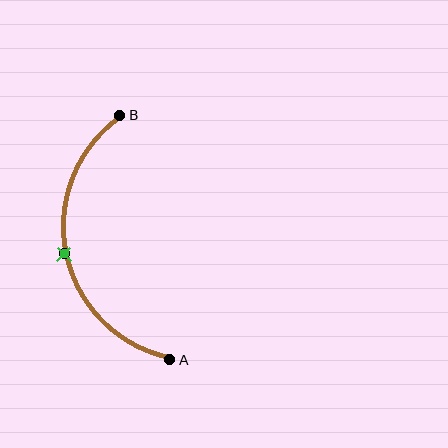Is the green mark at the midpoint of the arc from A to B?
Yes. The green mark lies on the arc at equal arc-length from both A and B — it is the arc midpoint.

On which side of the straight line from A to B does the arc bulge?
The arc bulges to the left of the straight line connecting A and B.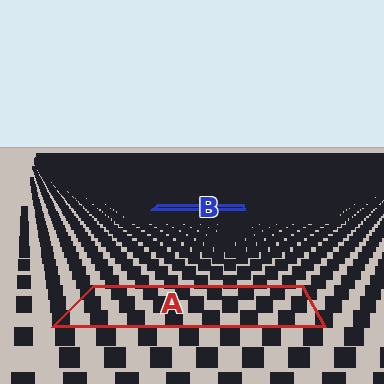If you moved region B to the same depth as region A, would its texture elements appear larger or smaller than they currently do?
They would appear larger. At a closer depth, the same texture elements are projected at a bigger on-screen size.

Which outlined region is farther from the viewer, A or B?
Region B is farther from the viewer — the texture elements inside it appear smaller and more densely packed.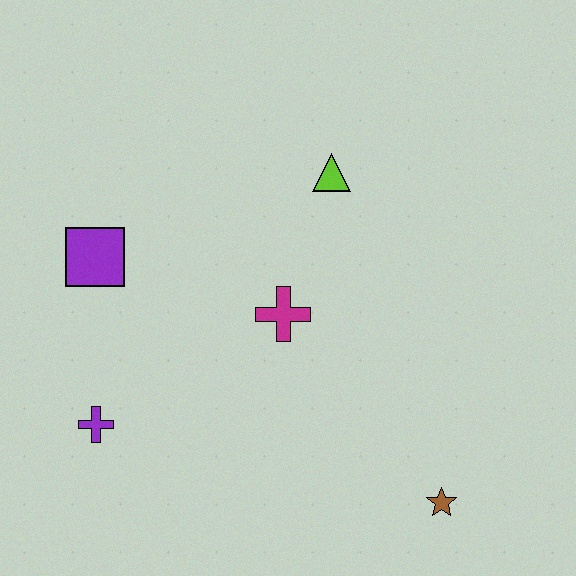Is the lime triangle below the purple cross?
No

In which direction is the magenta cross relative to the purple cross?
The magenta cross is to the right of the purple cross.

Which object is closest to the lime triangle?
The magenta cross is closest to the lime triangle.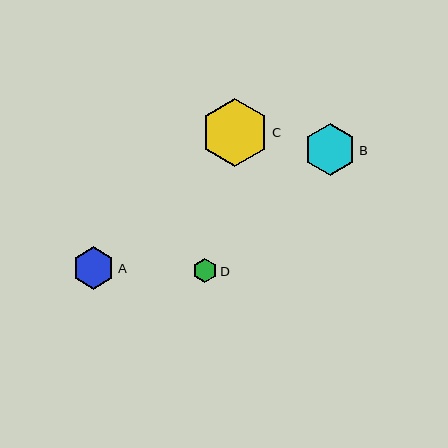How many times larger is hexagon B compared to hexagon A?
Hexagon B is approximately 1.2 times the size of hexagon A.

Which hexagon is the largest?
Hexagon C is the largest with a size of approximately 68 pixels.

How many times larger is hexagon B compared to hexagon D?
Hexagon B is approximately 2.1 times the size of hexagon D.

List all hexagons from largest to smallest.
From largest to smallest: C, B, A, D.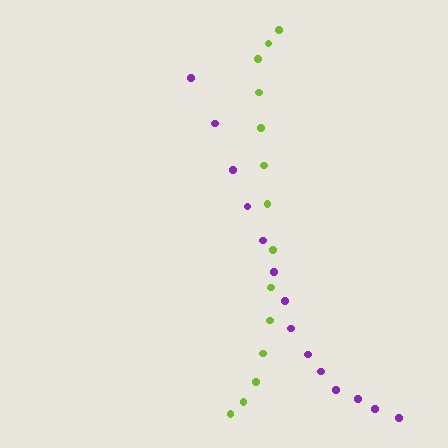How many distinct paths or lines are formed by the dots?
There are 2 distinct paths.